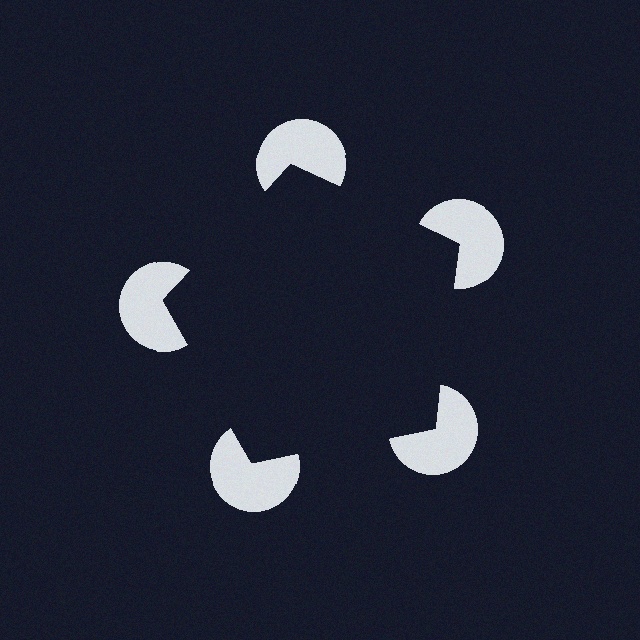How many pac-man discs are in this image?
There are 5 — one at each vertex of the illusory pentagon.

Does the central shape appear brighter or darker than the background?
It typically appears slightly darker than the background, even though no actual brightness change is drawn.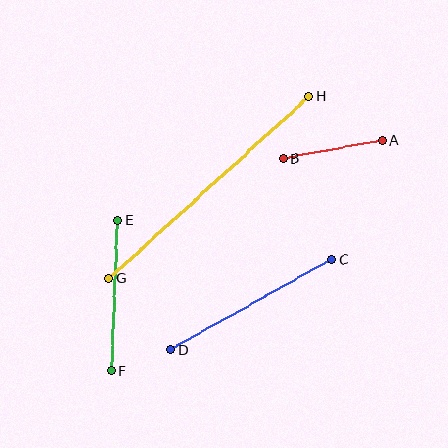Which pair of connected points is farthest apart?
Points G and H are farthest apart.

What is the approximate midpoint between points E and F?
The midpoint is at approximately (114, 296) pixels.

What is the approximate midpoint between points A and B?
The midpoint is at approximately (333, 150) pixels.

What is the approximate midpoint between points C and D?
The midpoint is at approximately (251, 305) pixels.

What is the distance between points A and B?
The distance is approximately 102 pixels.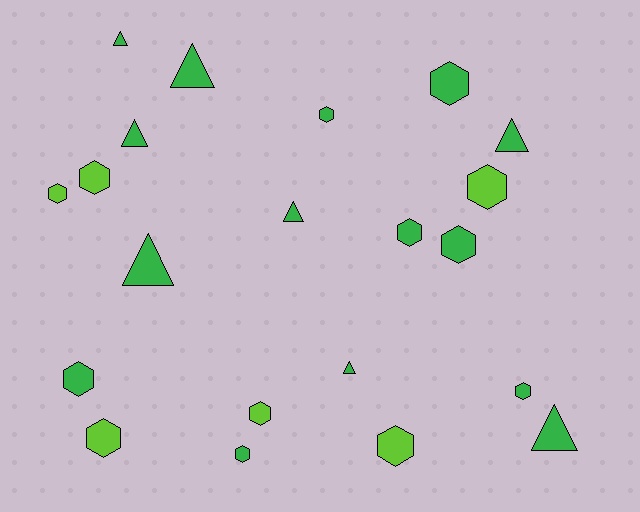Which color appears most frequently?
Green, with 15 objects.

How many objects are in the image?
There are 21 objects.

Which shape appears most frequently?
Hexagon, with 13 objects.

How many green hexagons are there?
There are 7 green hexagons.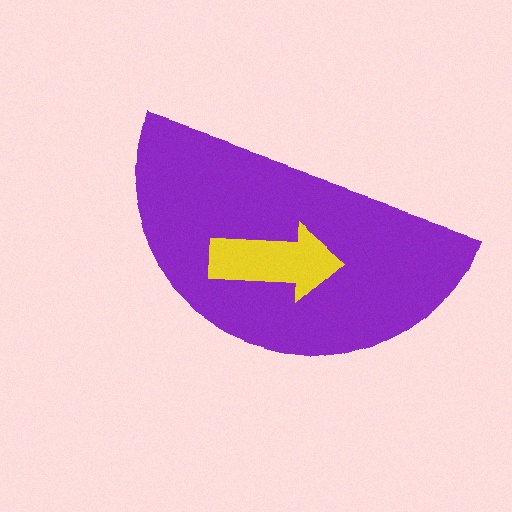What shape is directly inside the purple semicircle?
The yellow arrow.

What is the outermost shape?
The purple semicircle.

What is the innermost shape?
The yellow arrow.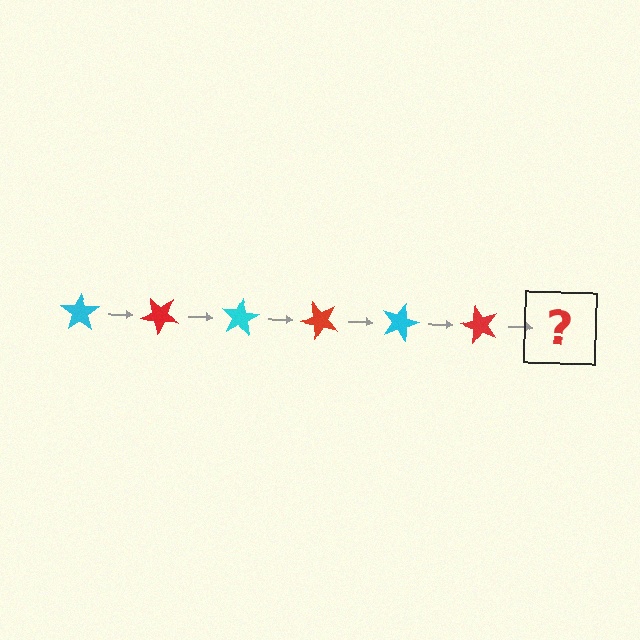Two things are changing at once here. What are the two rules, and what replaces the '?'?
The two rules are that it rotates 40 degrees each step and the color cycles through cyan and red. The '?' should be a cyan star, rotated 240 degrees from the start.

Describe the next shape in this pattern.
It should be a cyan star, rotated 240 degrees from the start.